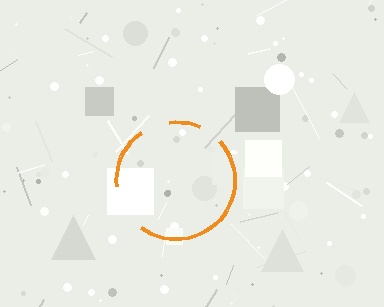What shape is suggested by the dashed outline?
The dashed outline suggests a circle.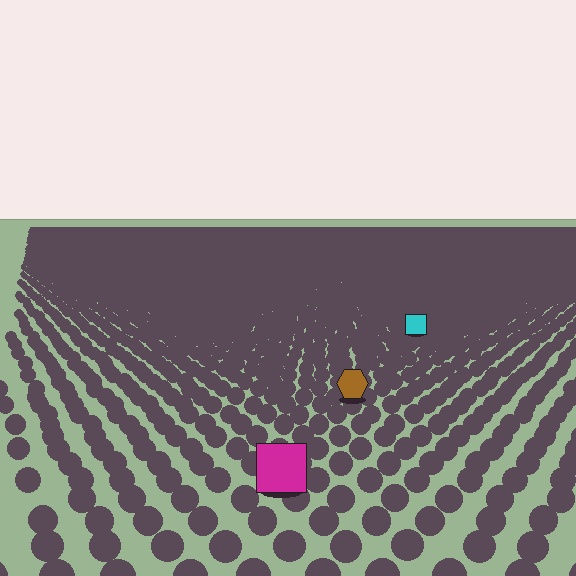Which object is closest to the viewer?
The magenta square is closest. The texture marks near it are larger and more spread out.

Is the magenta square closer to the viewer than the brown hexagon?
Yes. The magenta square is closer — you can tell from the texture gradient: the ground texture is coarser near it.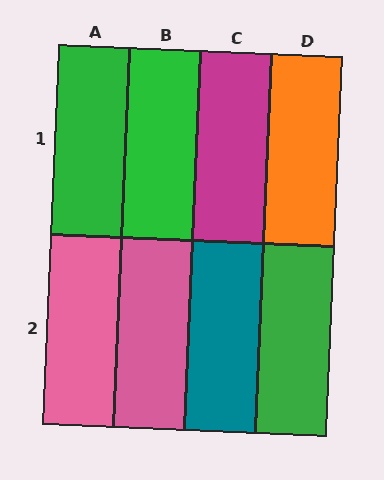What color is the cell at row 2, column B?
Pink.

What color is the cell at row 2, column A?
Pink.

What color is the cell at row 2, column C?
Teal.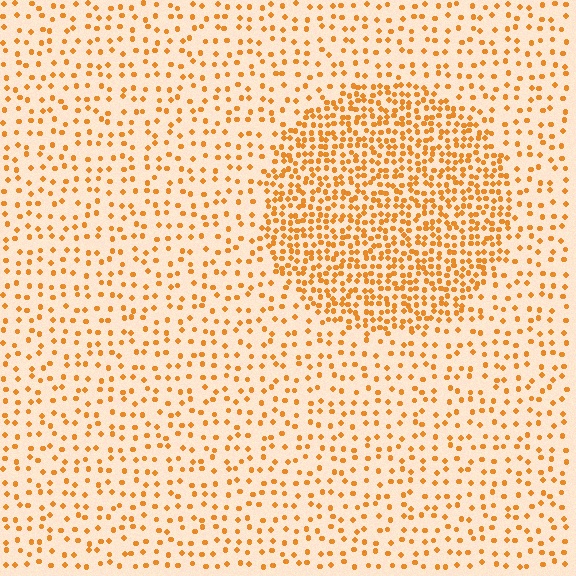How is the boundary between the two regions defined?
The boundary is defined by a change in element density (approximately 2.4x ratio). All elements are the same color, size, and shape.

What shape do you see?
I see a circle.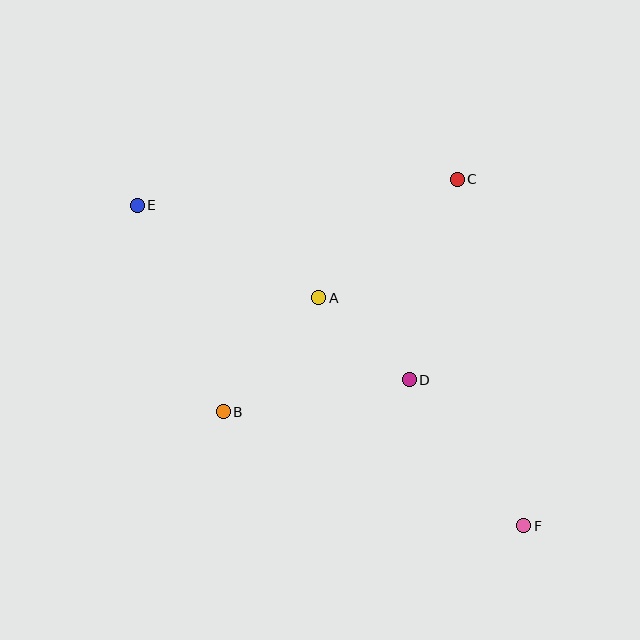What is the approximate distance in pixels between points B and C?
The distance between B and C is approximately 330 pixels.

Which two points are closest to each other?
Points A and D are closest to each other.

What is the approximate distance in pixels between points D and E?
The distance between D and E is approximately 323 pixels.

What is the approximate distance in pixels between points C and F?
The distance between C and F is approximately 353 pixels.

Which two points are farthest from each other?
Points E and F are farthest from each other.